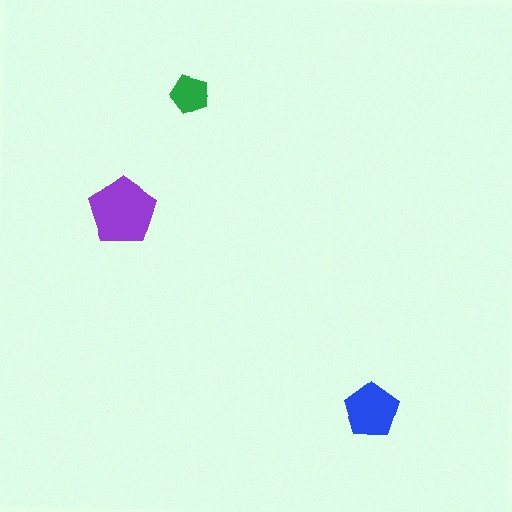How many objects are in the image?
There are 3 objects in the image.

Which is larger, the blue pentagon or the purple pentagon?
The purple one.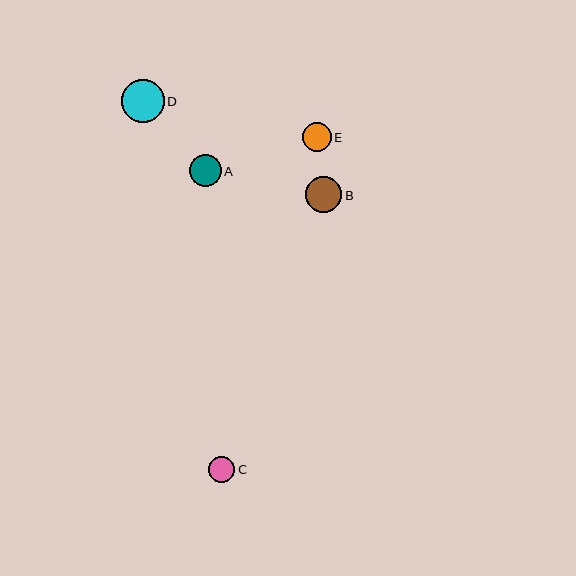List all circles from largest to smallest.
From largest to smallest: D, B, A, E, C.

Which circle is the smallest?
Circle C is the smallest with a size of approximately 26 pixels.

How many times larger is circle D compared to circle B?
Circle D is approximately 1.2 times the size of circle B.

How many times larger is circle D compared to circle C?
Circle D is approximately 1.6 times the size of circle C.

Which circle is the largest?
Circle D is the largest with a size of approximately 42 pixels.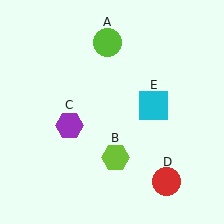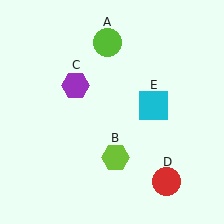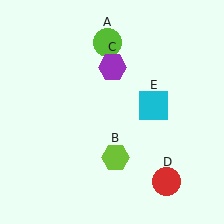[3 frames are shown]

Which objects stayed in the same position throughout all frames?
Lime circle (object A) and lime hexagon (object B) and red circle (object D) and cyan square (object E) remained stationary.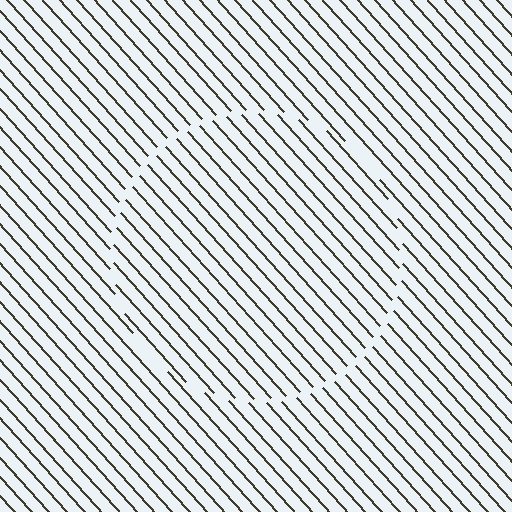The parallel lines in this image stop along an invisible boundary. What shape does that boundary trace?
An illusory circle. The interior of the shape contains the same grating, shifted by half a period — the contour is defined by the phase discontinuity where line-ends from the inner and outer gratings abut.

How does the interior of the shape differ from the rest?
The interior of the shape contains the same grating, shifted by half a period — the contour is defined by the phase discontinuity where line-ends from the inner and outer gratings abut.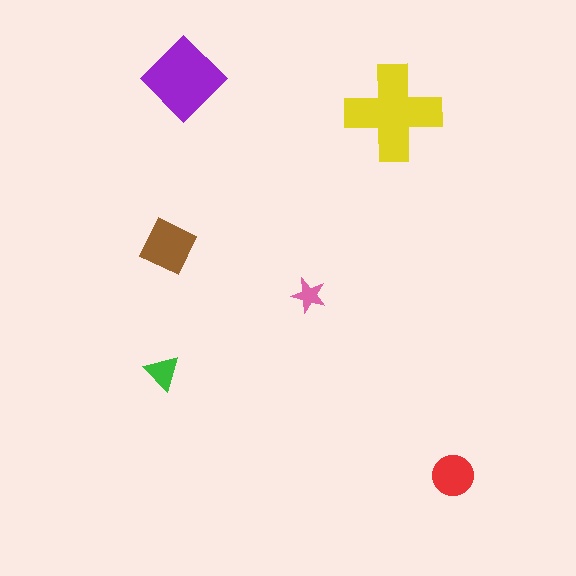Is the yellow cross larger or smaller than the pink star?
Larger.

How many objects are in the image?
There are 6 objects in the image.